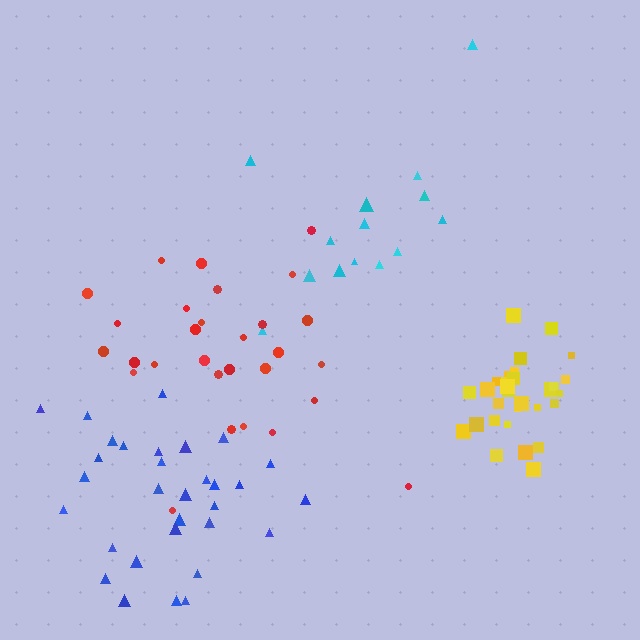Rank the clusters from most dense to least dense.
yellow, blue, red, cyan.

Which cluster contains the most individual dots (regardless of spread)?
Yellow (31).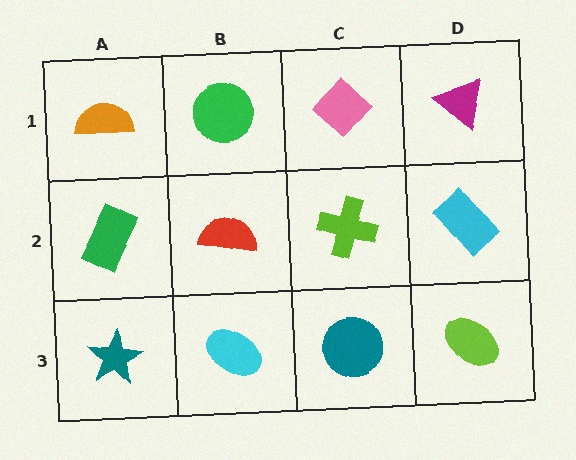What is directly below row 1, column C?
A lime cross.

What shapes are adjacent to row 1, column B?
A red semicircle (row 2, column B), an orange semicircle (row 1, column A), a pink diamond (row 1, column C).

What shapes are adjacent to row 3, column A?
A green rectangle (row 2, column A), a cyan ellipse (row 3, column B).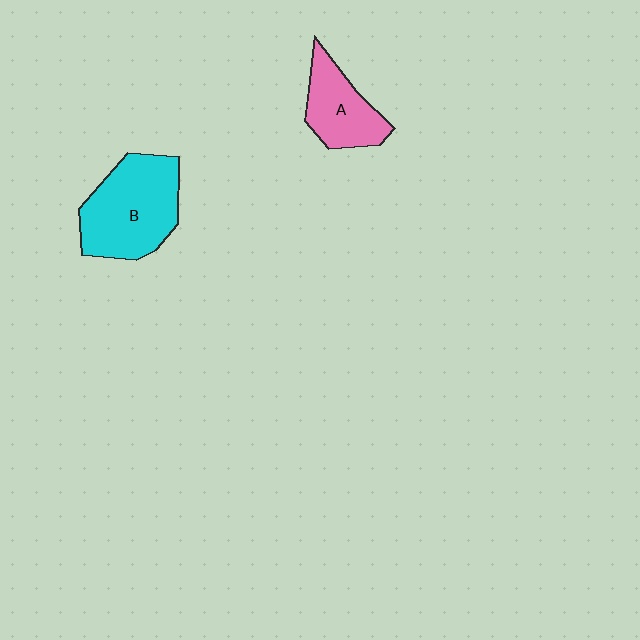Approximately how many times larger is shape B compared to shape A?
Approximately 1.6 times.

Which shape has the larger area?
Shape B (cyan).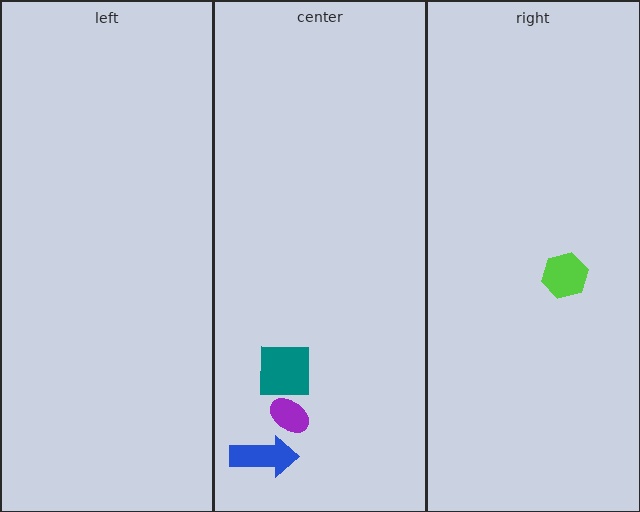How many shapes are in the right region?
1.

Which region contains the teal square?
The center region.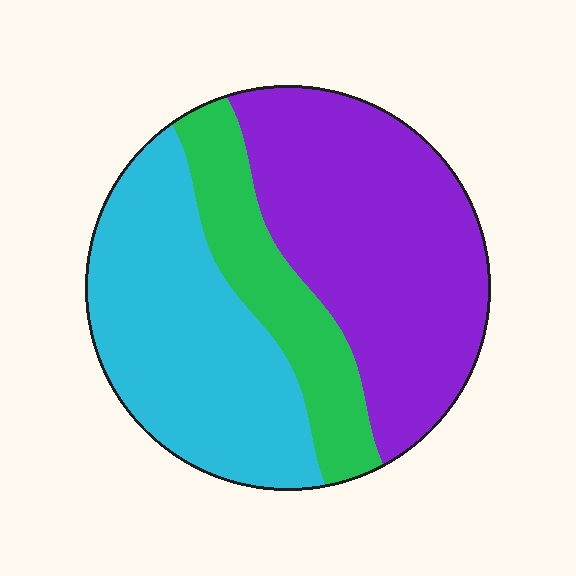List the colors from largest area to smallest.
From largest to smallest: purple, cyan, green.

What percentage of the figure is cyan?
Cyan covers roughly 35% of the figure.